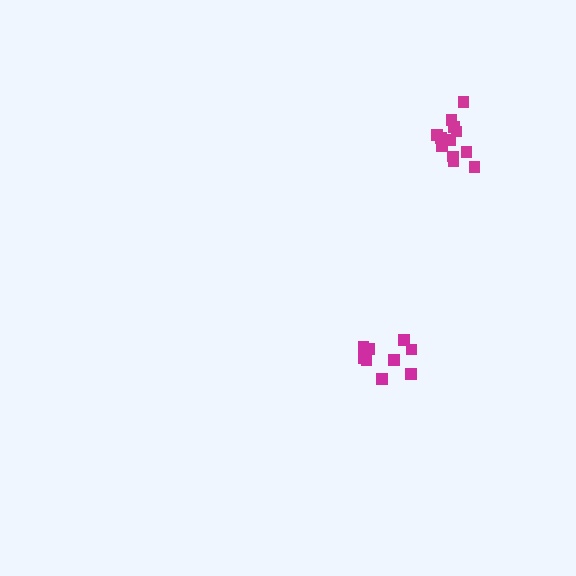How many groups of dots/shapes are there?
There are 2 groups.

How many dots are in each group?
Group 1: 9 dots, Group 2: 12 dots (21 total).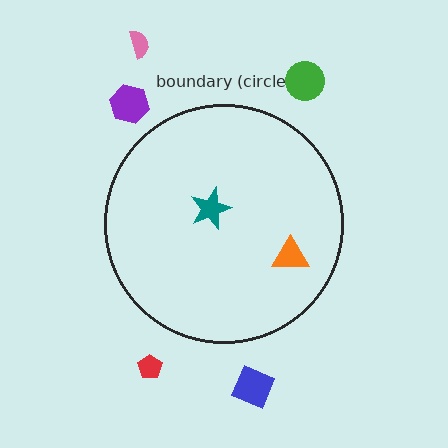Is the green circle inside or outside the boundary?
Outside.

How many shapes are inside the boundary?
2 inside, 5 outside.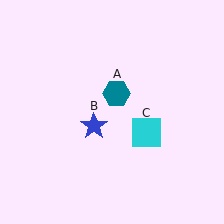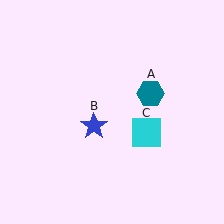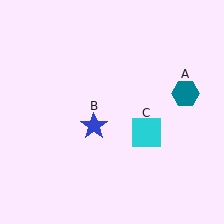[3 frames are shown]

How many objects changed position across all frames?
1 object changed position: teal hexagon (object A).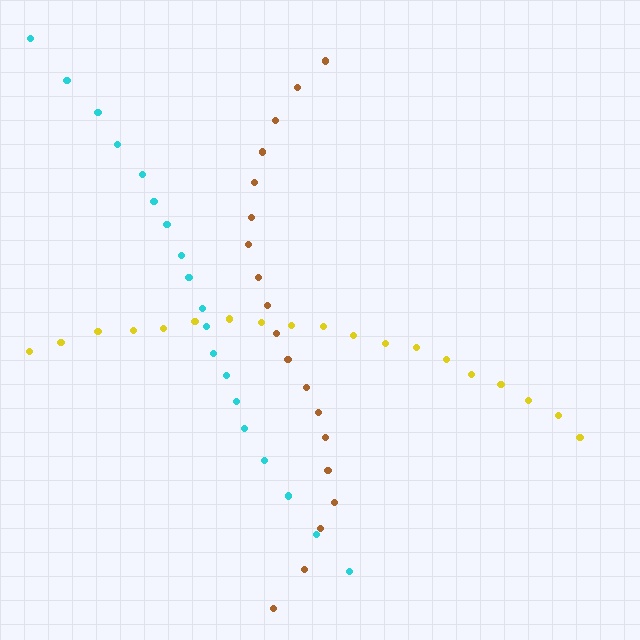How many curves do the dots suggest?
There are 3 distinct paths.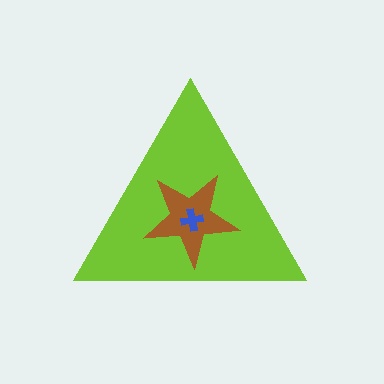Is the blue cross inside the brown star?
Yes.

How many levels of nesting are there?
3.